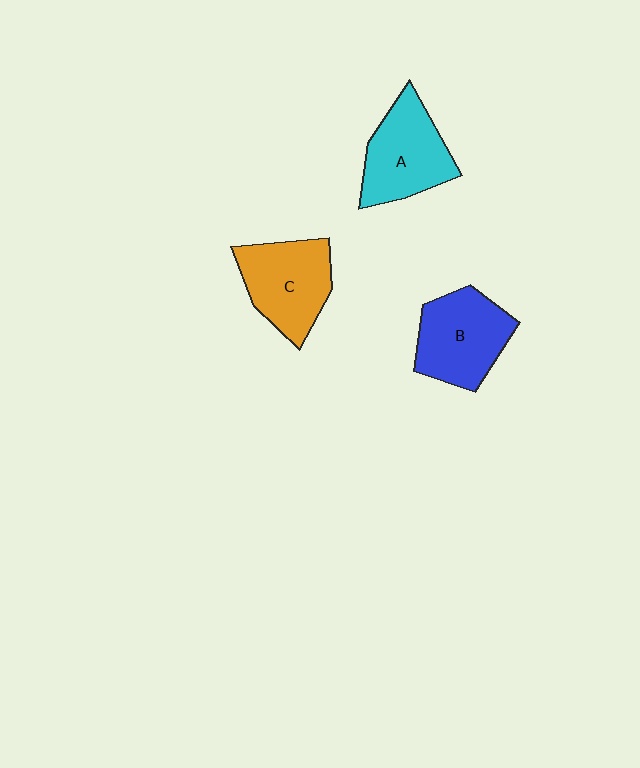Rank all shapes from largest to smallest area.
From largest to smallest: B (blue), C (orange), A (cyan).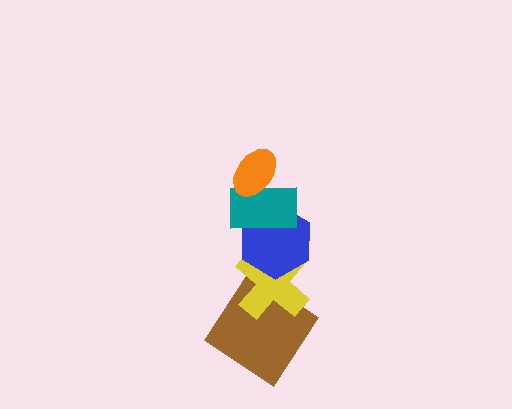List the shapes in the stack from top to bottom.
From top to bottom: the orange ellipse, the teal rectangle, the blue hexagon, the yellow cross, the brown diamond.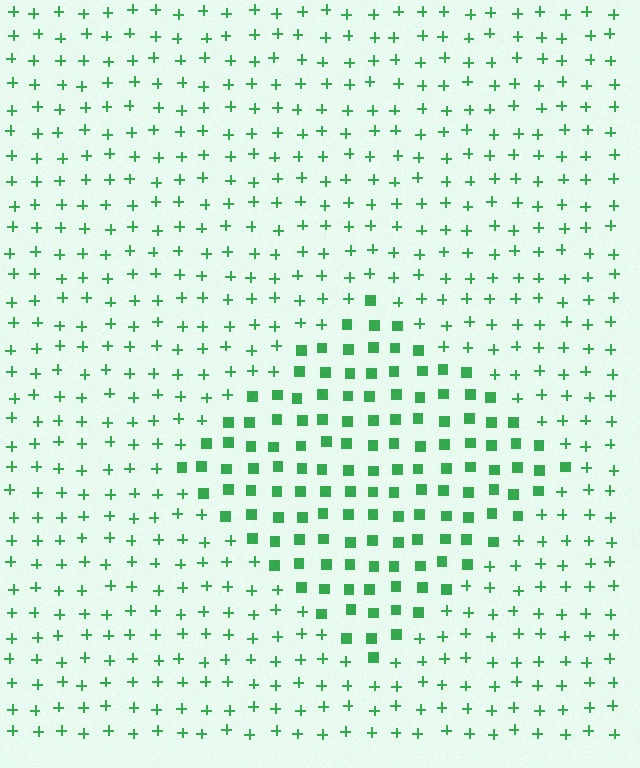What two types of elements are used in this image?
The image uses squares inside the diamond region and plus signs outside it.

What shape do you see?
I see a diamond.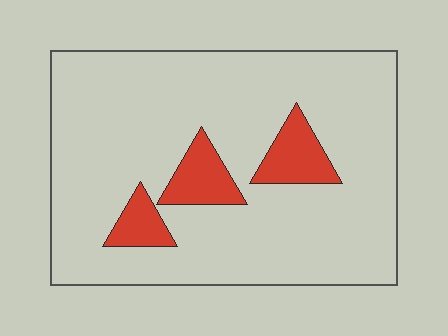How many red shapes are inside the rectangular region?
3.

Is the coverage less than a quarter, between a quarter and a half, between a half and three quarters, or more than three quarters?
Less than a quarter.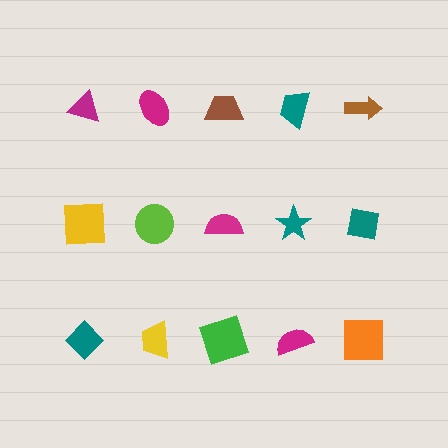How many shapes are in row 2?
5 shapes.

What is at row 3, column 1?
A teal diamond.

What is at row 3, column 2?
A yellow trapezoid.